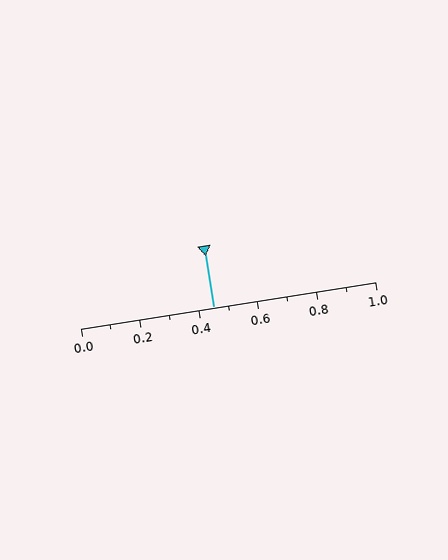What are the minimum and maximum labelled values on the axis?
The axis runs from 0.0 to 1.0.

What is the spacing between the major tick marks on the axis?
The major ticks are spaced 0.2 apart.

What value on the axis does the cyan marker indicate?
The marker indicates approximately 0.45.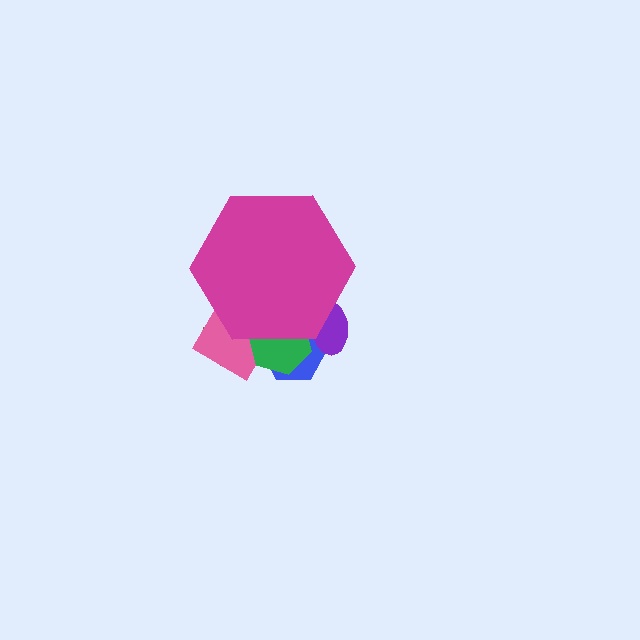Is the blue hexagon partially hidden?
Yes, the blue hexagon is partially hidden behind the magenta hexagon.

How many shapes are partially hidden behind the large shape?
5 shapes are partially hidden.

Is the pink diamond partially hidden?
Yes, the pink diamond is partially hidden behind the magenta hexagon.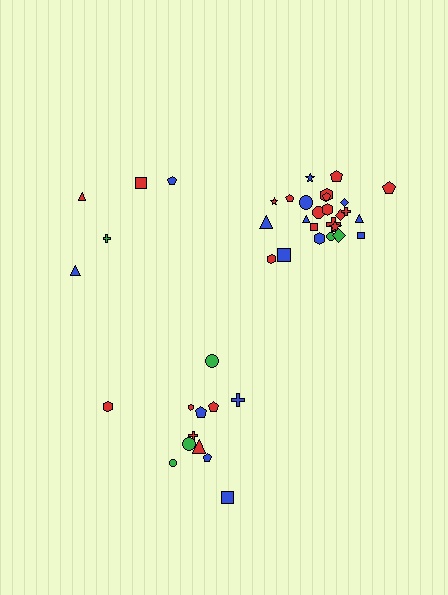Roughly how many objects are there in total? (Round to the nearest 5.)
Roughly 40 objects in total.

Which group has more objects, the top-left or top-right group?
The top-right group.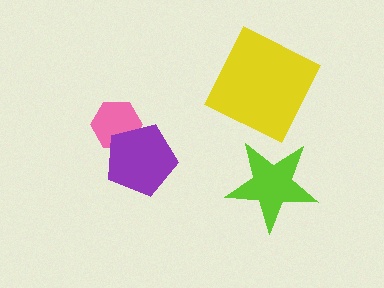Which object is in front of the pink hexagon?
The purple pentagon is in front of the pink hexagon.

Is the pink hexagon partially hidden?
Yes, it is partially covered by another shape.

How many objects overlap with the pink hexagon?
1 object overlaps with the pink hexagon.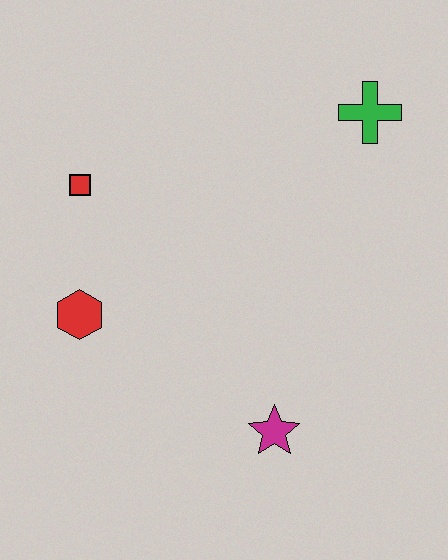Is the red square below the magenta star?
No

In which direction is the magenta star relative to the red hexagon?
The magenta star is to the right of the red hexagon.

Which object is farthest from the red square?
The magenta star is farthest from the red square.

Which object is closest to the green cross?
The red square is closest to the green cross.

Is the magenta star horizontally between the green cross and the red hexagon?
Yes